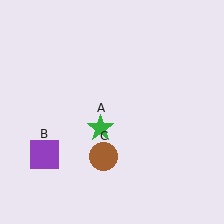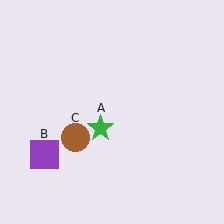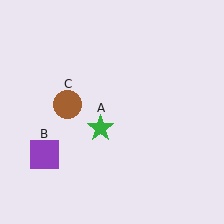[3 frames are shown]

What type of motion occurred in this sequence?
The brown circle (object C) rotated clockwise around the center of the scene.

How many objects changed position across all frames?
1 object changed position: brown circle (object C).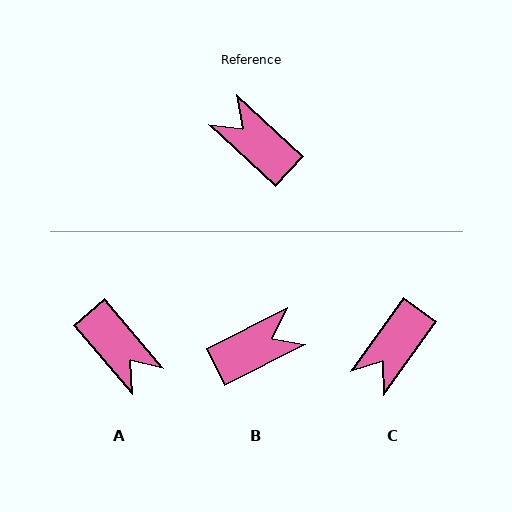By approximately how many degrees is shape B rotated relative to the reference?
Approximately 110 degrees clockwise.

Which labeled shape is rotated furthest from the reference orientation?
A, about 173 degrees away.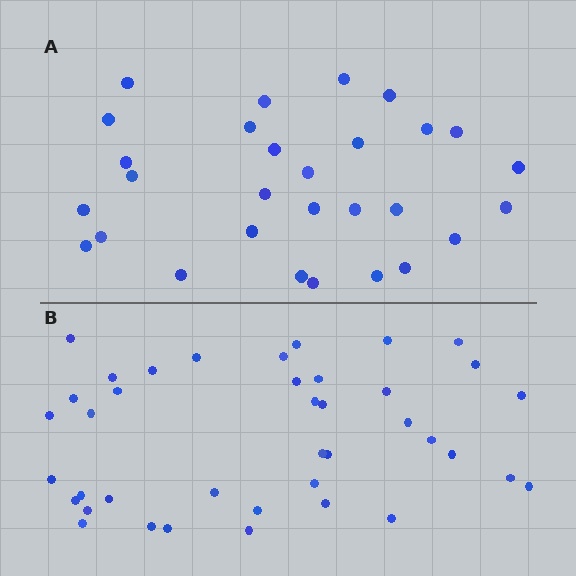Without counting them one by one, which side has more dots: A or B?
Region B (the bottom region) has more dots.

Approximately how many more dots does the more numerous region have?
Region B has roughly 12 or so more dots than region A.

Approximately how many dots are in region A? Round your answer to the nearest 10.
About 30 dots. (The exact count is 29, which rounds to 30.)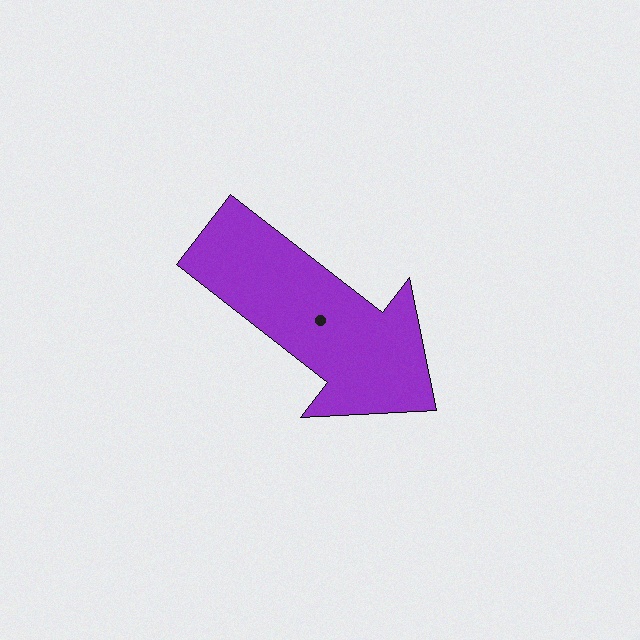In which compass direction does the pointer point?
Southeast.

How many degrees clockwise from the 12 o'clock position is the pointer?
Approximately 128 degrees.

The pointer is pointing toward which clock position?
Roughly 4 o'clock.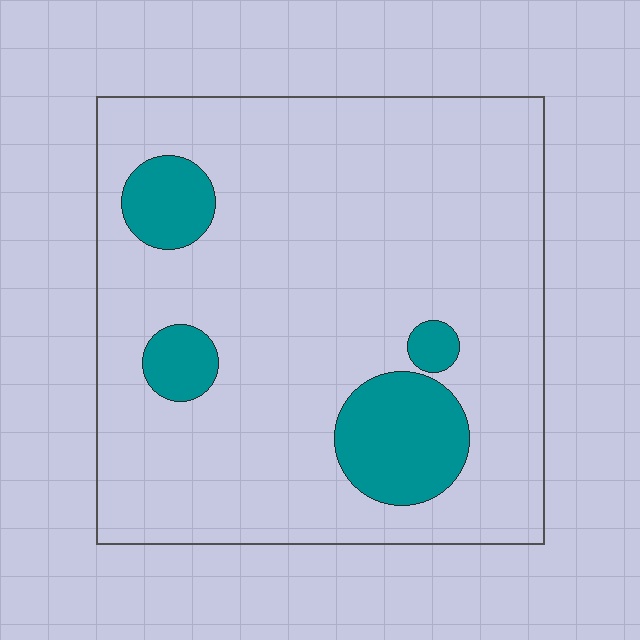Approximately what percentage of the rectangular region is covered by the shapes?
Approximately 15%.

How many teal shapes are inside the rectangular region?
4.